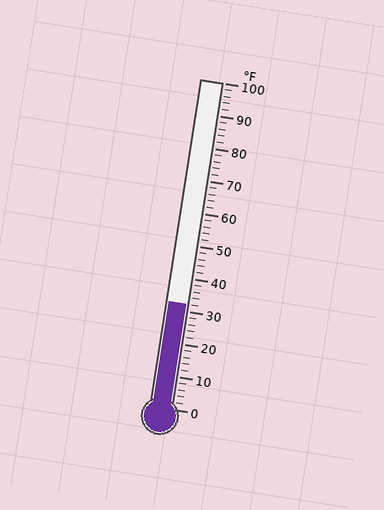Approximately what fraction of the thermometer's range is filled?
The thermometer is filled to approximately 30% of its range.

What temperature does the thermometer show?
The thermometer shows approximately 32°F.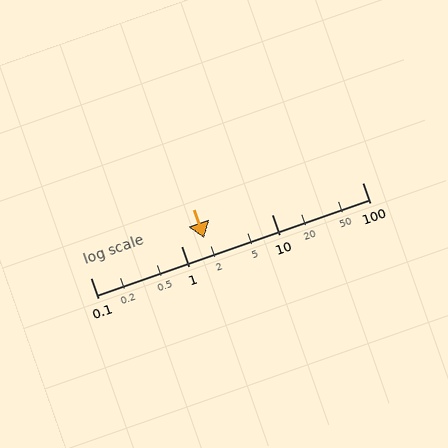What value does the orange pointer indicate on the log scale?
The pointer indicates approximately 1.8.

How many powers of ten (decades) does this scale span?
The scale spans 3 decades, from 0.1 to 100.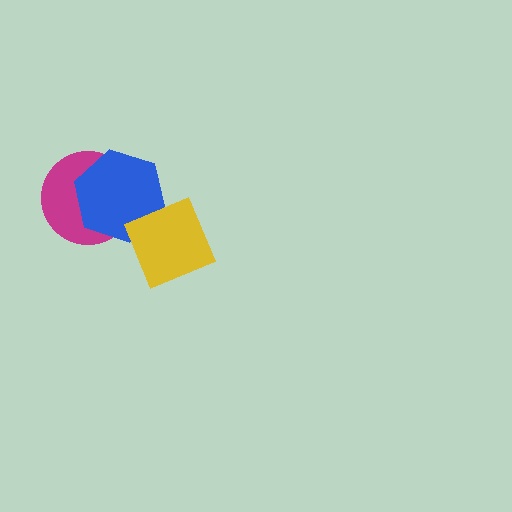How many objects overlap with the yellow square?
1 object overlaps with the yellow square.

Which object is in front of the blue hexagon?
The yellow square is in front of the blue hexagon.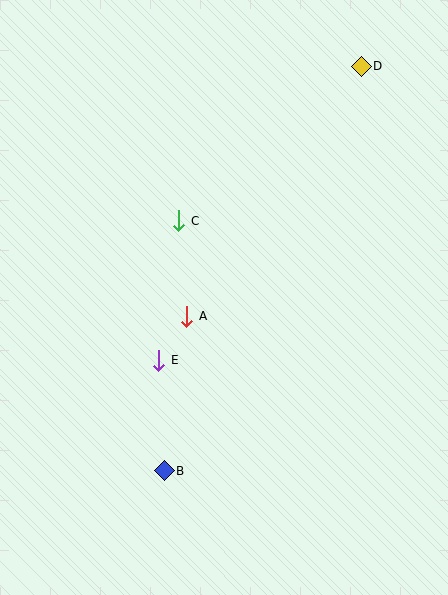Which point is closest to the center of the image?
Point A at (187, 316) is closest to the center.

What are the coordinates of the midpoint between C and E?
The midpoint between C and E is at (169, 290).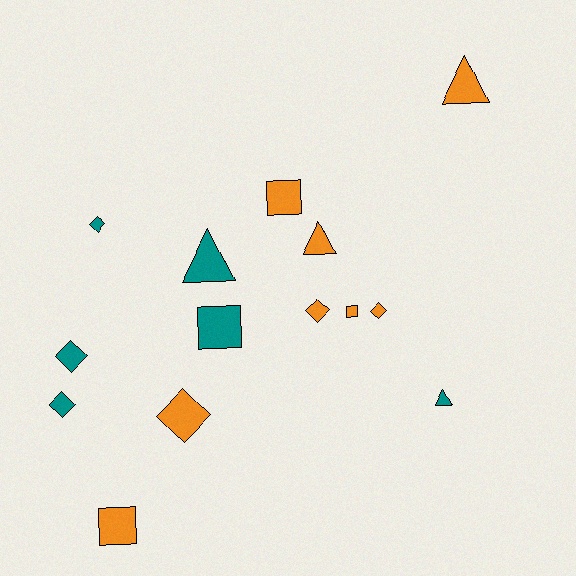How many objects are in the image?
There are 14 objects.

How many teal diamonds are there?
There are 3 teal diamonds.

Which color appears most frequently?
Orange, with 8 objects.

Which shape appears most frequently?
Diamond, with 6 objects.